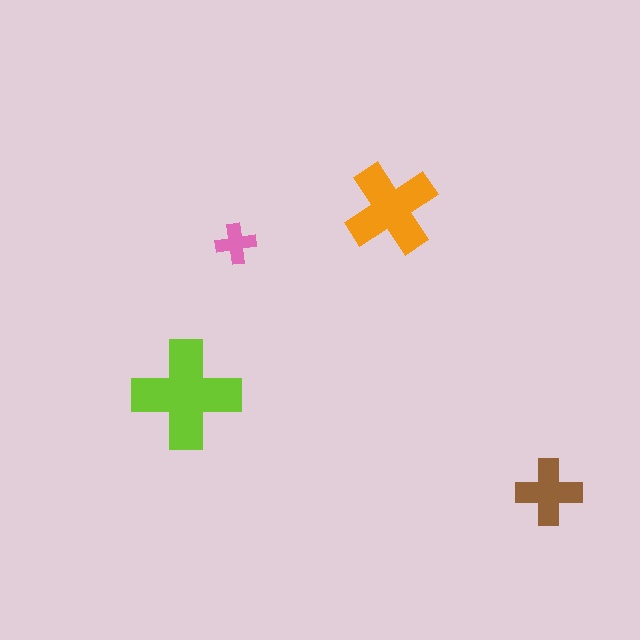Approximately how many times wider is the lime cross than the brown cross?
About 1.5 times wider.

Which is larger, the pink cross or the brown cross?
The brown one.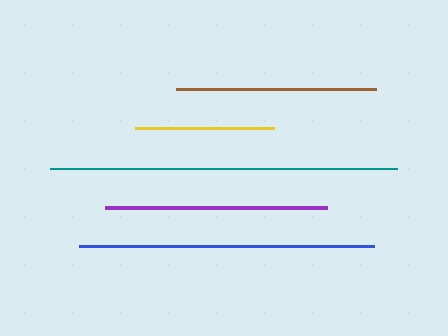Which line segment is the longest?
The teal line is the longest at approximately 348 pixels.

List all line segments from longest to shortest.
From longest to shortest: teal, blue, purple, brown, yellow.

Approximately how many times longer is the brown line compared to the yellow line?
The brown line is approximately 1.4 times the length of the yellow line.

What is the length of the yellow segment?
The yellow segment is approximately 139 pixels long.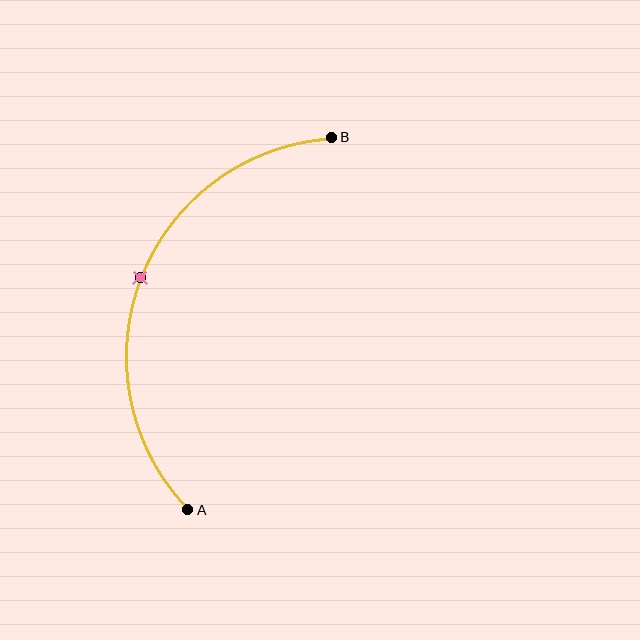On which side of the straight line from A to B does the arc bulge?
The arc bulges to the left of the straight line connecting A and B.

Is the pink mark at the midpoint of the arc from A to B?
Yes. The pink mark lies on the arc at equal arc-length from both A and B — it is the arc midpoint.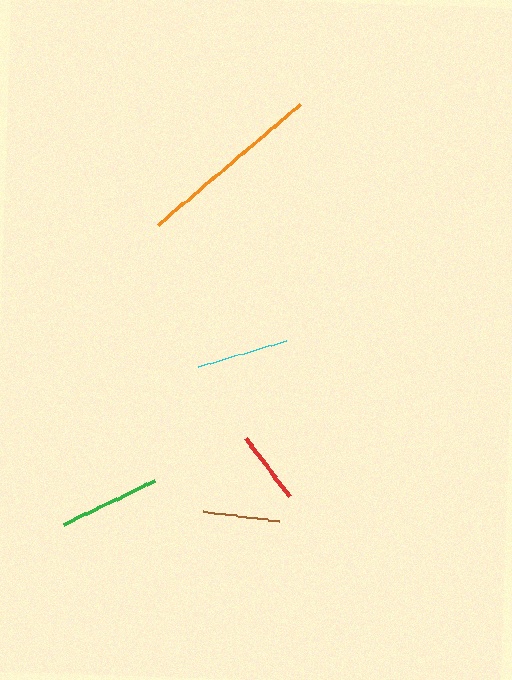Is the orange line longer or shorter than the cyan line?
The orange line is longer than the cyan line.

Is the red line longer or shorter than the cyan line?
The cyan line is longer than the red line.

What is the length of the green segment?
The green segment is approximately 101 pixels long.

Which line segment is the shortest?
The red line is the shortest at approximately 74 pixels.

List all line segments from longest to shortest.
From longest to shortest: orange, green, cyan, brown, red.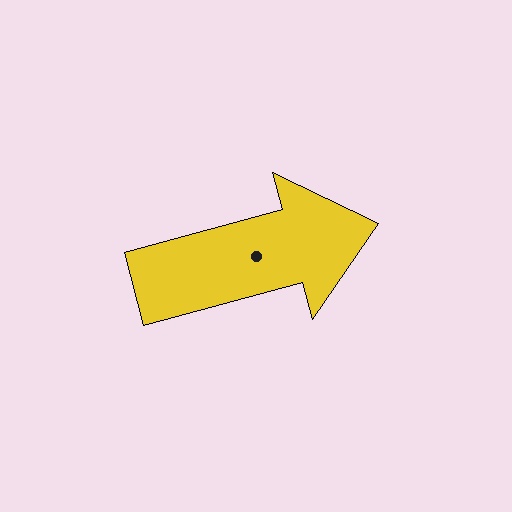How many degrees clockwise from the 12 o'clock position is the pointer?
Approximately 75 degrees.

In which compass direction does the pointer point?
East.